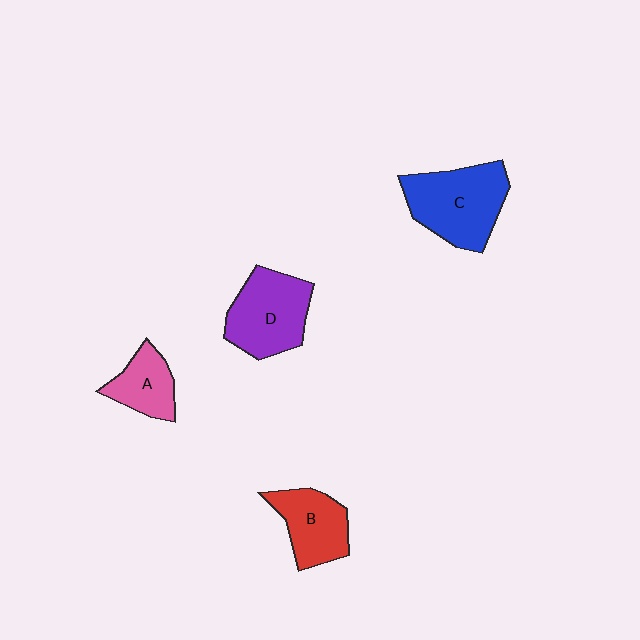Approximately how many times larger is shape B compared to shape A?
Approximately 1.3 times.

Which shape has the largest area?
Shape C (blue).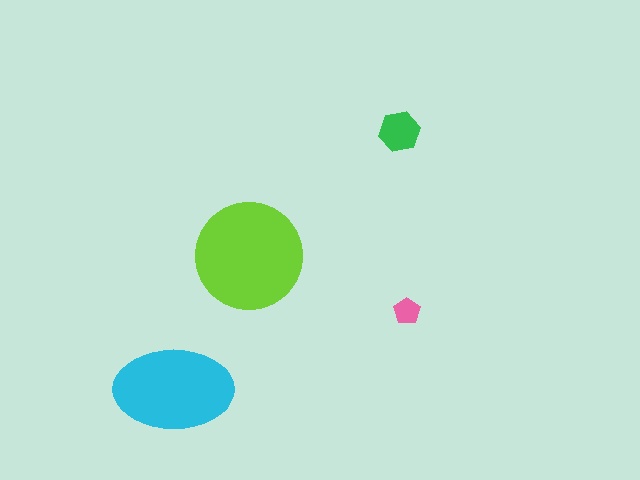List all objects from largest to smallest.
The lime circle, the cyan ellipse, the green hexagon, the pink pentagon.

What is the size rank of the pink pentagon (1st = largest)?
4th.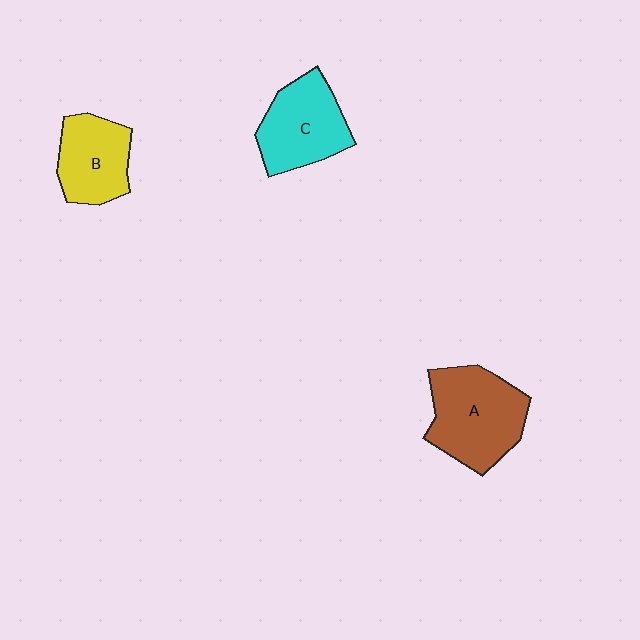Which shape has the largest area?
Shape A (brown).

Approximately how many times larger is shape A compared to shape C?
Approximately 1.2 times.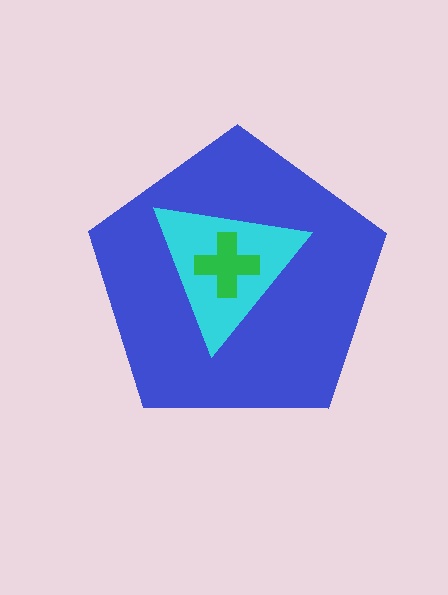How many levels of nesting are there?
3.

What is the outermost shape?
The blue pentagon.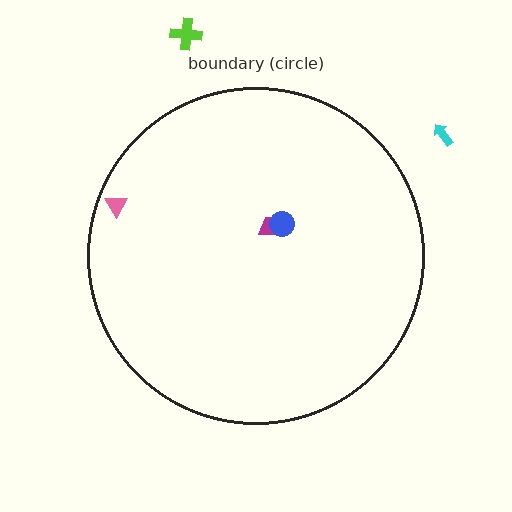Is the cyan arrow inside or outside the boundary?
Outside.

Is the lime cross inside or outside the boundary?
Outside.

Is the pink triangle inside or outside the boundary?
Inside.